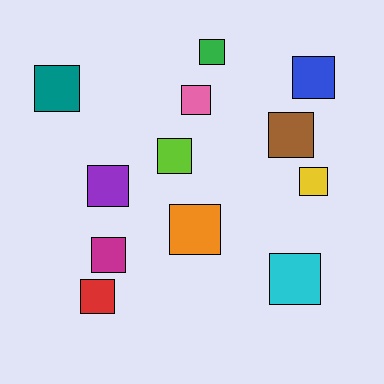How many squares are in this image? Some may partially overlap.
There are 12 squares.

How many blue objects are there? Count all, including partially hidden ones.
There is 1 blue object.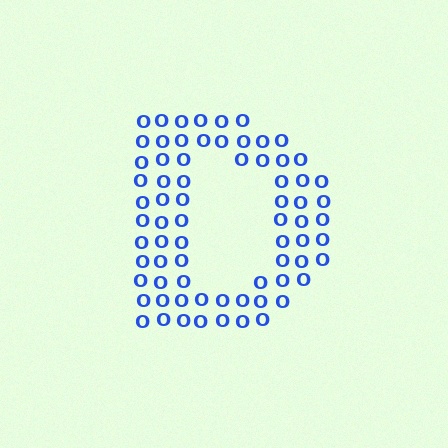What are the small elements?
The small elements are letter O's.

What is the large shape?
The large shape is the letter D.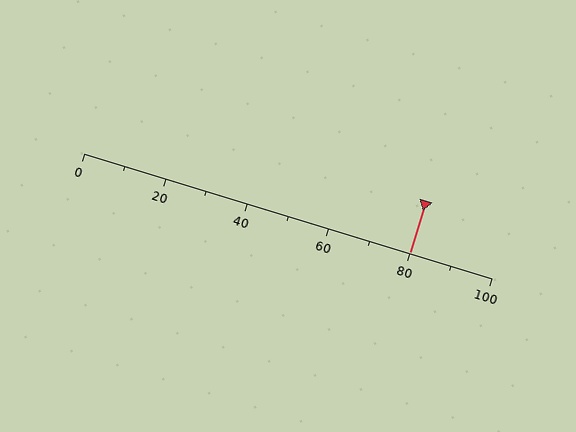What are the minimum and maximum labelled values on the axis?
The axis runs from 0 to 100.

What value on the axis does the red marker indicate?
The marker indicates approximately 80.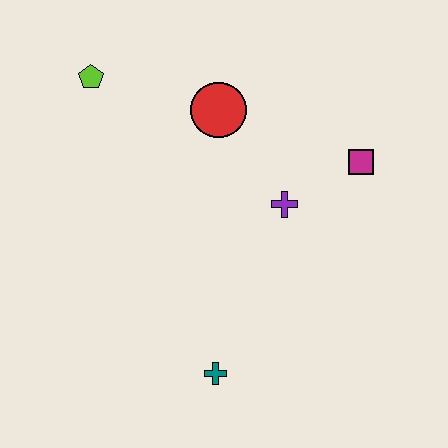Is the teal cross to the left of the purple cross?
Yes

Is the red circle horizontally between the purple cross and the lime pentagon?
Yes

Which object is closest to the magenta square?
The purple cross is closest to the magenta square.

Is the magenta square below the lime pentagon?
Yes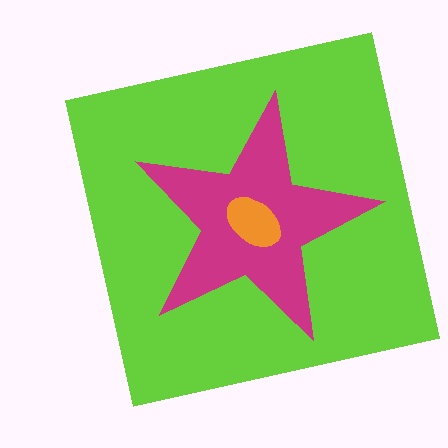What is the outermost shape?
The lime square.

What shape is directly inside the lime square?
The magenta star.